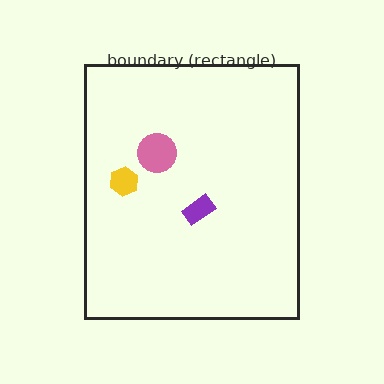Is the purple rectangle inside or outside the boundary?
Inside.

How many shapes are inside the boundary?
3 inside, 0 outside.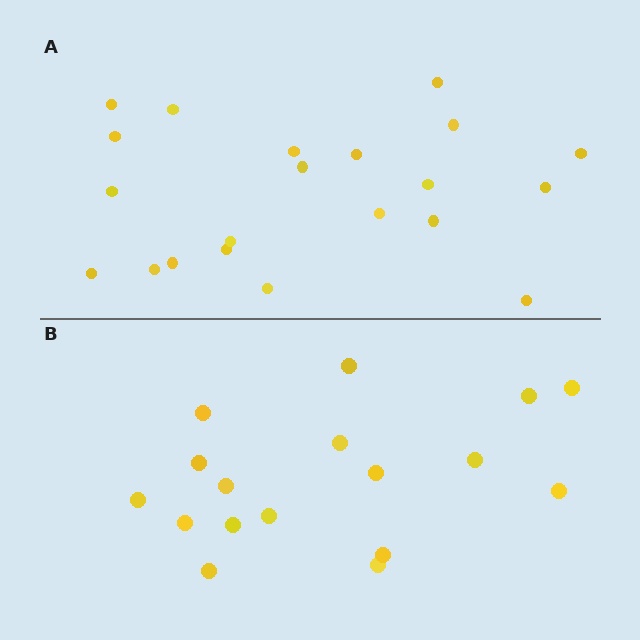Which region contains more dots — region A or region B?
Region A (the top region) has more dots.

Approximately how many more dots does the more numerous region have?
Region A has about 4 more dots than region B.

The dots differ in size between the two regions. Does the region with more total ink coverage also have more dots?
No. Region B has more total ink coverage because its dots are larger, but region A actually contains more individual dots. Total area can be misleading — the number of items is what matters here.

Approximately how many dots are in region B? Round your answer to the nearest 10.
About 20 dots. (The exact count is 17, which rounds to 20.)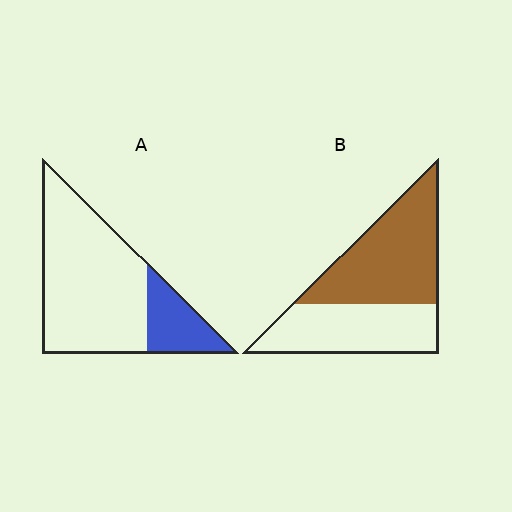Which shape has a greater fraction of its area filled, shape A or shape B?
Shape B.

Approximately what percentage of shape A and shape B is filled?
A is approximately 20% and B is approximately 55%.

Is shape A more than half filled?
No.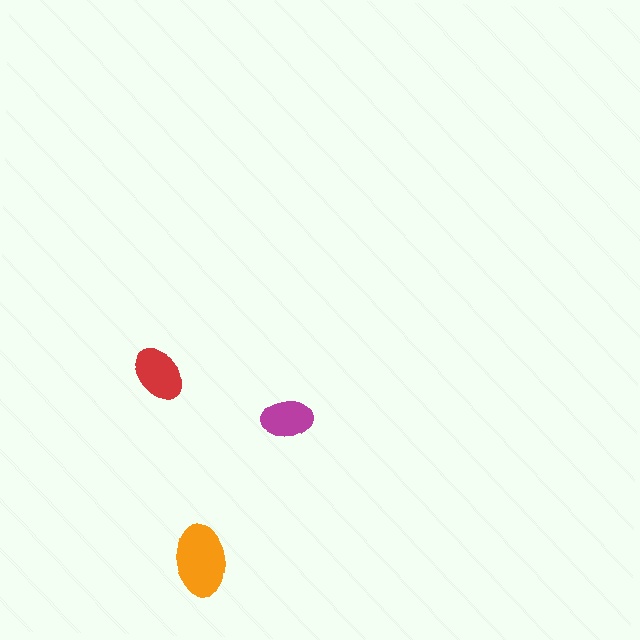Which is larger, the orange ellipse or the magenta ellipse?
The orange one.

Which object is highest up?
The red ellipse is topmost.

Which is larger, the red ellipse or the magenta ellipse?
The red one.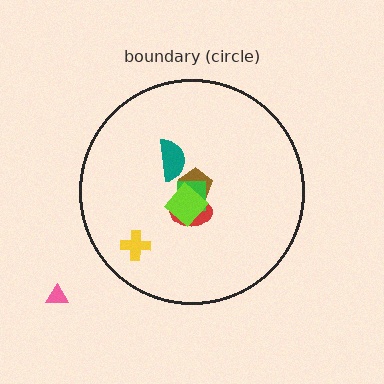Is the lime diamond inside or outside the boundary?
Inside.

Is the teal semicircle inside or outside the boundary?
Inside.